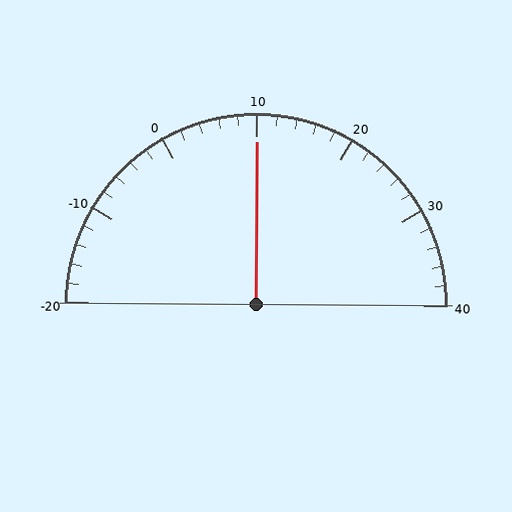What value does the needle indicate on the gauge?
The needle indicates approximately 10.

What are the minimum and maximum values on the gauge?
The gauge ranges from -20 to 40.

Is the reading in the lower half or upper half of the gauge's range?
The reading is in the upper half of the range (-20 to 40).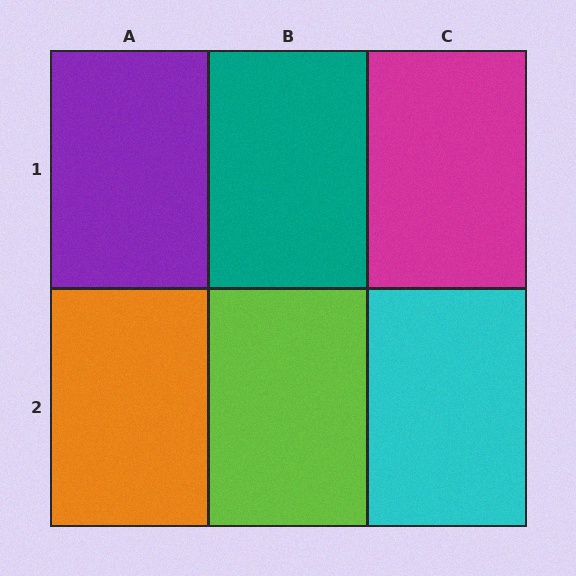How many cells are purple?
1 cell is purple.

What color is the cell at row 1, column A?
Purple.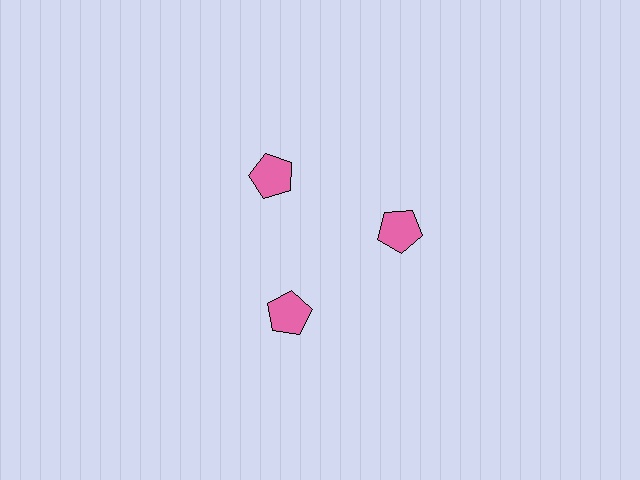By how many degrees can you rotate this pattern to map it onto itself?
The pattern maps onto itself every 120 degrees of rotation.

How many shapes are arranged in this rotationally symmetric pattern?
There are 3 shapes, arranged in 3 groups of 1.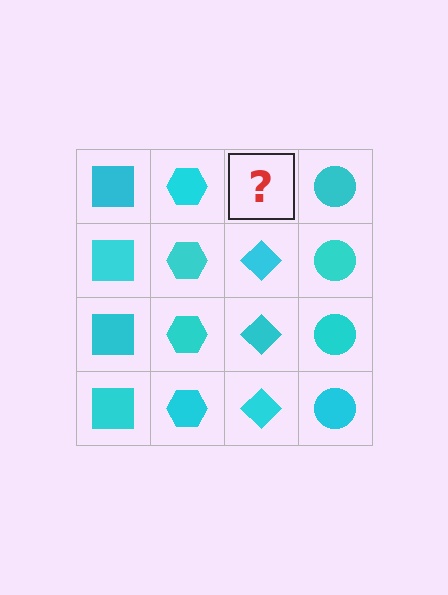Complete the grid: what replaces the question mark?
The question mark should be replaced with a cyan diamond.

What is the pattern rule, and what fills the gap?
The rule is that each column has a consistent shape. The gap should be filled with a cyan diamond.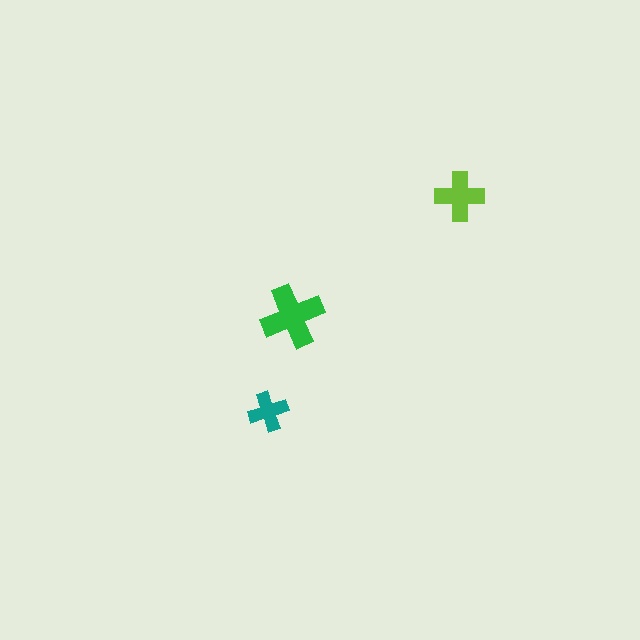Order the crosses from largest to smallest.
the green one, the lime one, the teal one.